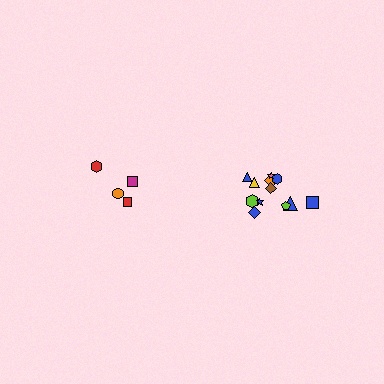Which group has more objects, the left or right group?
The right group.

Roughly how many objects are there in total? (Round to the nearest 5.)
Roughly 15 objects in total.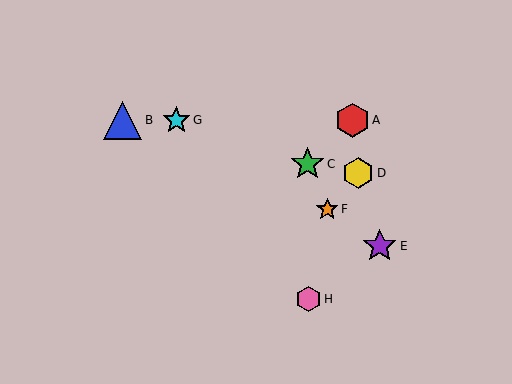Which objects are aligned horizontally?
Objects A, B, G are aligned horizontally.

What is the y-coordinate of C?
Object C is at y≈164.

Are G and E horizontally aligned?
No, G is at y≈120 and E is at y≈246.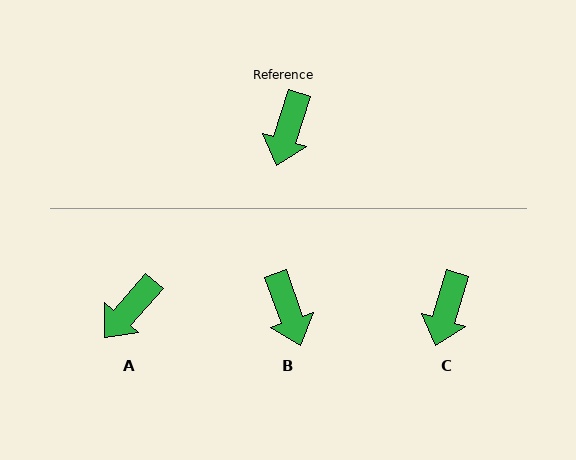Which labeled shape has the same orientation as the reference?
C.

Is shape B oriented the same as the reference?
No, it is off by about 37 degrees.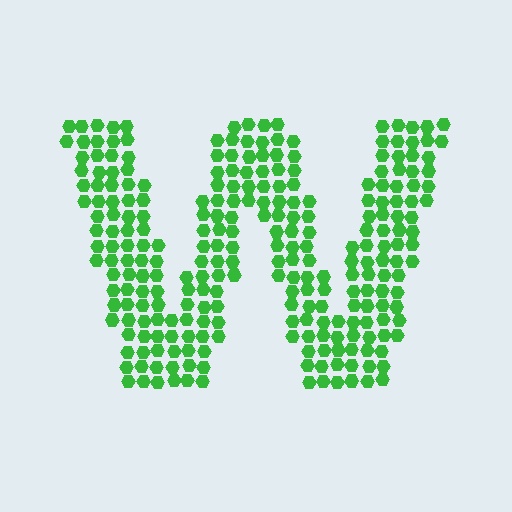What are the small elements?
The small elements are hexagons.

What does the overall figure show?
The overall figure shows the letter W.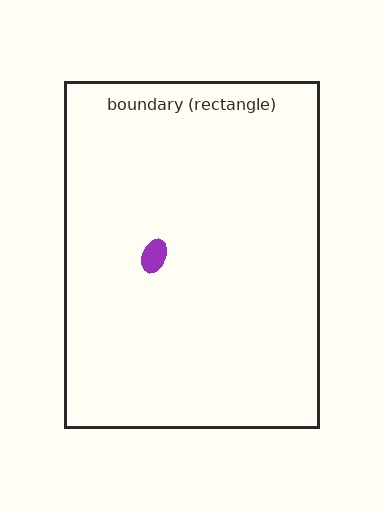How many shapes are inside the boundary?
1 inside, 0 outside.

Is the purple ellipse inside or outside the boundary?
Inside.